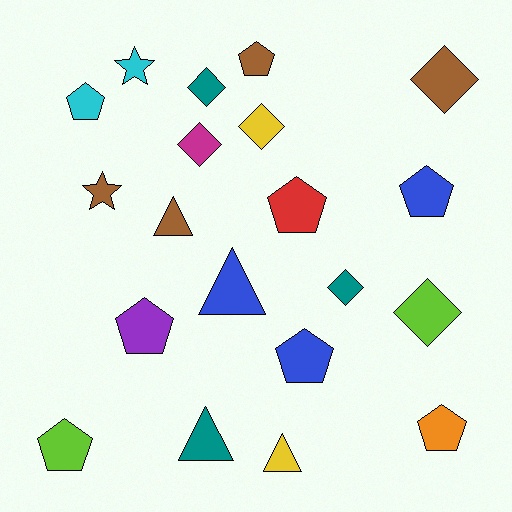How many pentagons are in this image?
There are 8 pentagons.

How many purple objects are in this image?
There is 1 purple object.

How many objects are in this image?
There are 20 objects.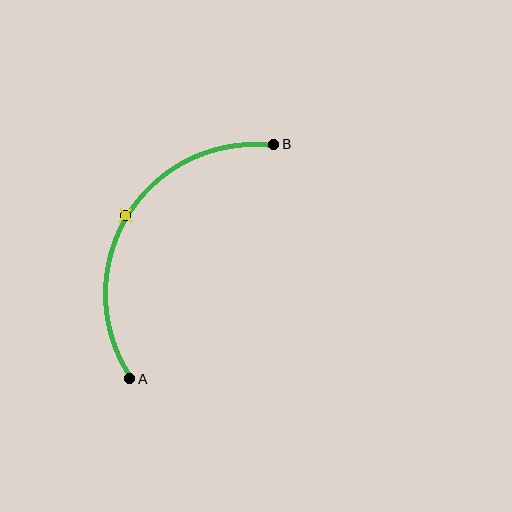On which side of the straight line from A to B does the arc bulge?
The arc bulges to the left of the straight line connecting A and B.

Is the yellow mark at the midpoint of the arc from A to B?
Yes. The yellow mark lies on the arc at equal arc-length from both A and B — it is the arc midpoint.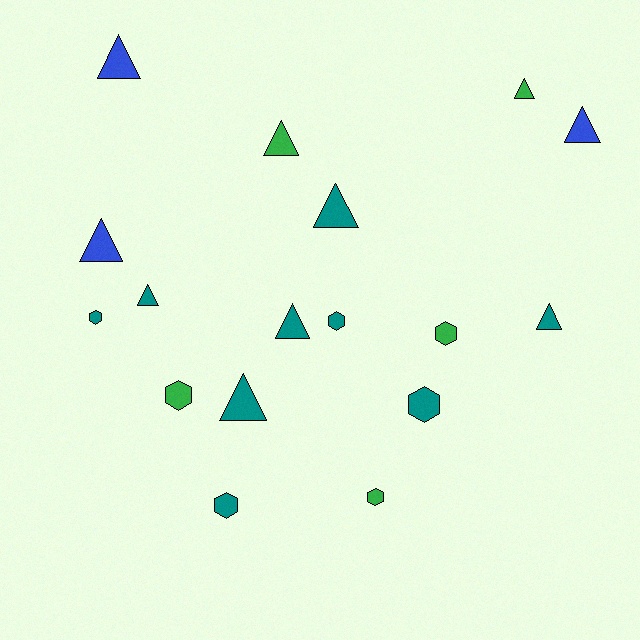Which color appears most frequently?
Teal, with 9 objects.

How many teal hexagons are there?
There are 4 teal hexagons.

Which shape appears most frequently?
Triangle, with 10 objects.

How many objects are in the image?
There are 17 objects.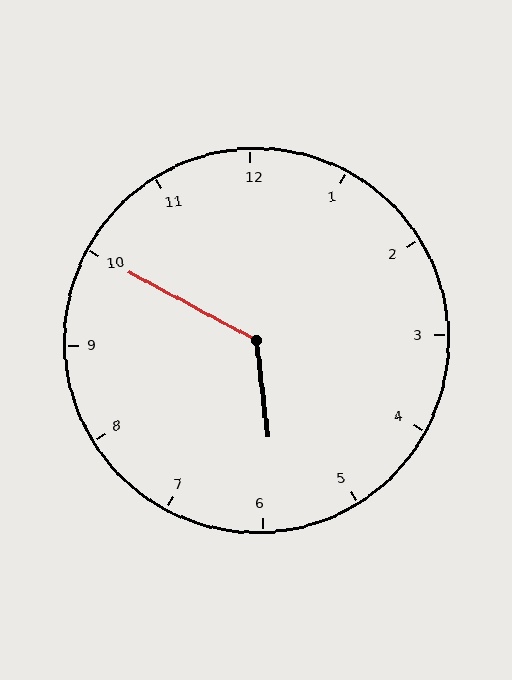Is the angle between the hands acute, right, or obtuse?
It is obtuse.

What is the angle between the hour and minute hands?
Approximately 125 degrees.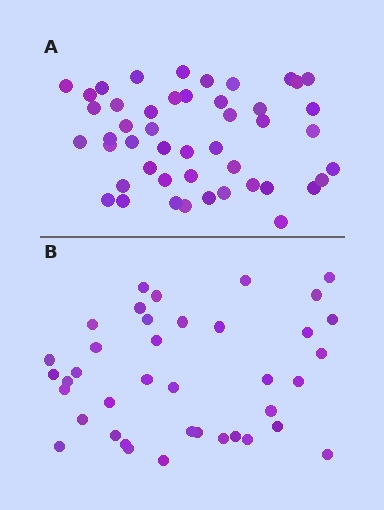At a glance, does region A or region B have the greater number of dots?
Region A (the top region) has more dots.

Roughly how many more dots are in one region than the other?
Region A has roughly 8 or so more dots than region B.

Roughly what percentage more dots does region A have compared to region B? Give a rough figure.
About 20% more.